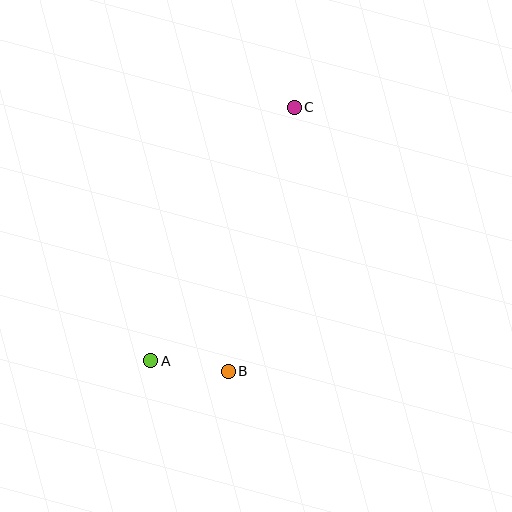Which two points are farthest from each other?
Points A and C are farthest from each other.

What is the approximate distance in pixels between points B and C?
The distance between B and C is approximately 272 pixels.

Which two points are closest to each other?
Points A and B are closest to each other.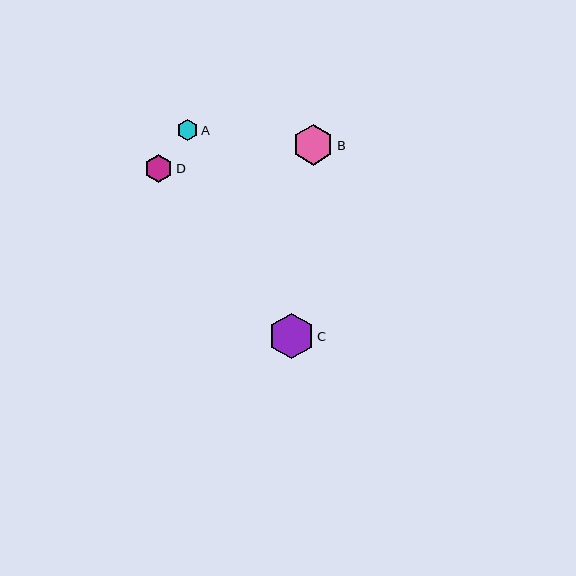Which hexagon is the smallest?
Hexagon A is the smallest with a size of approximately 21 pixels.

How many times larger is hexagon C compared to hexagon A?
Hexagon C is approximately 2.2 times the size of hexagon A.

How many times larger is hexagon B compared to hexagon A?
Hexagon B is approximately 2.0 times the size of hexagon A.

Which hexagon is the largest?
Hexagon C is the largest with a size of approximately 46 pixels.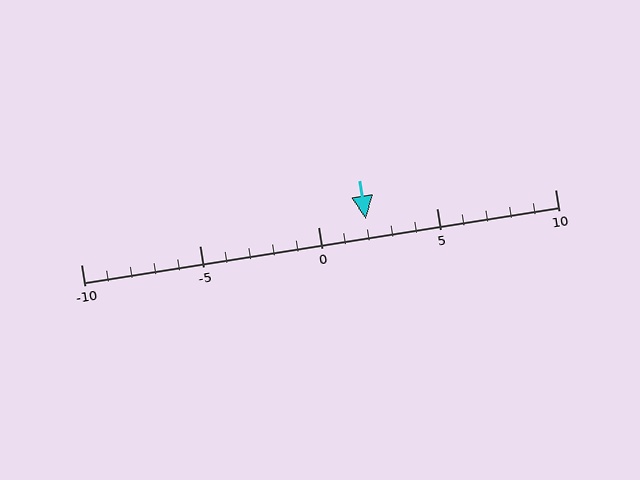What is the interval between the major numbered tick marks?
The major tick marks are spaced 5 units apart.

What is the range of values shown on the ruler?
The ruler shows values from -10 to 10.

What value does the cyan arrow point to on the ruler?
The cyan arrow points to approximately 2.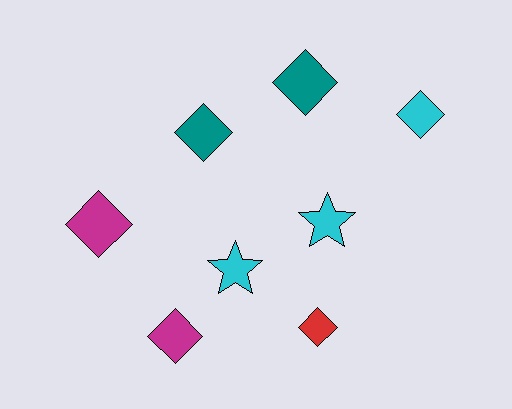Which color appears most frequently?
Cyan, with 3 objects.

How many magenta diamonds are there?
There are 2 magenta diamonds.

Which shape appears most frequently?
Diamond, with 6 objects.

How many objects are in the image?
There are 8 objects.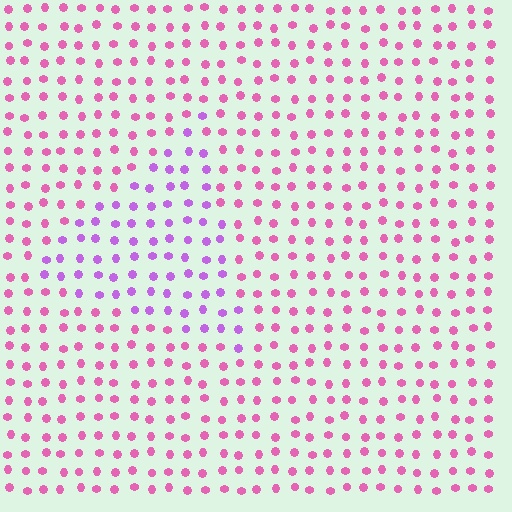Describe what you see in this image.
The image is filled with small pink elements in a uniform arrangement. A triangle-shaped region is visible where the elements are tinted to a slightly different hue, forming a subtle color boundary.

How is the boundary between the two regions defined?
The boundary is defined purely by a slight shift in hue (about 39 degrees). Spacing, size, and orientation are identical on both sides.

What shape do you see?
I see a triangle.